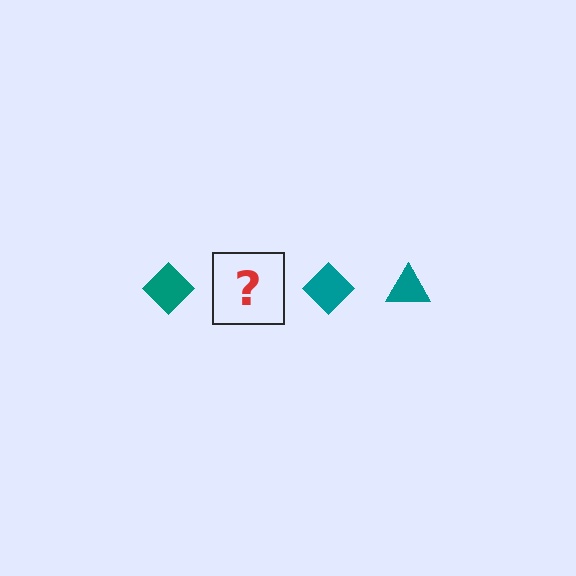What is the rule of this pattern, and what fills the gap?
The rule is that the pattern cycles through diamond, triangle shapes in teal. The gap should be filled with a teal triangle.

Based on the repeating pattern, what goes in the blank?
The blank should be a teal triangle.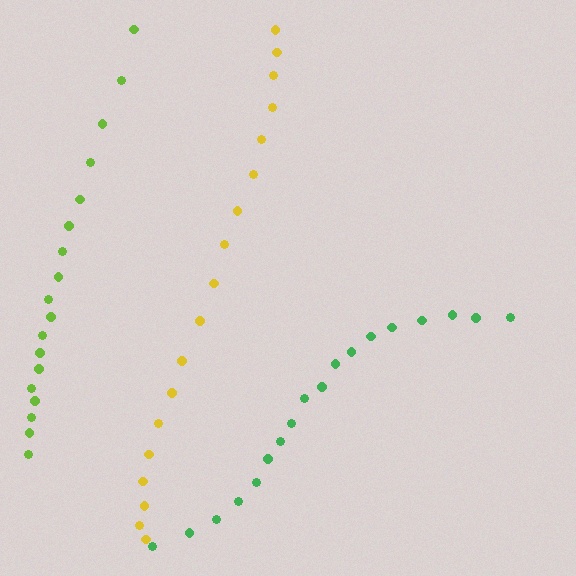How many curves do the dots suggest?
There are 3 distinct paths.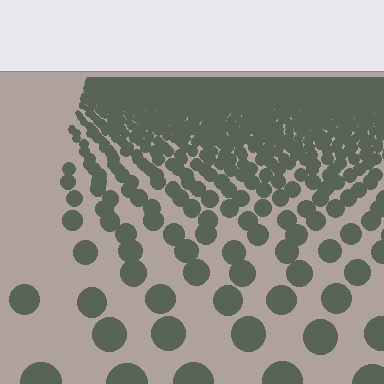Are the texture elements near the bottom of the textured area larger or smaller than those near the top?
Larger. Near the bottom, elements are closer to the viewer and appear at a bigger on-screen size.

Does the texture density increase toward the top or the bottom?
Density increases toward the top.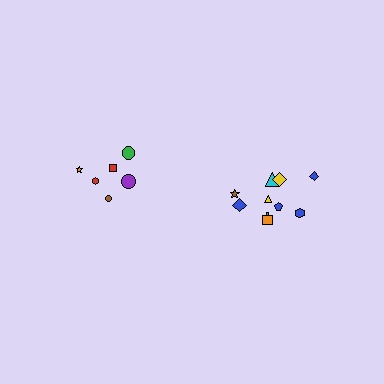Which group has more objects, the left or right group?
The right group.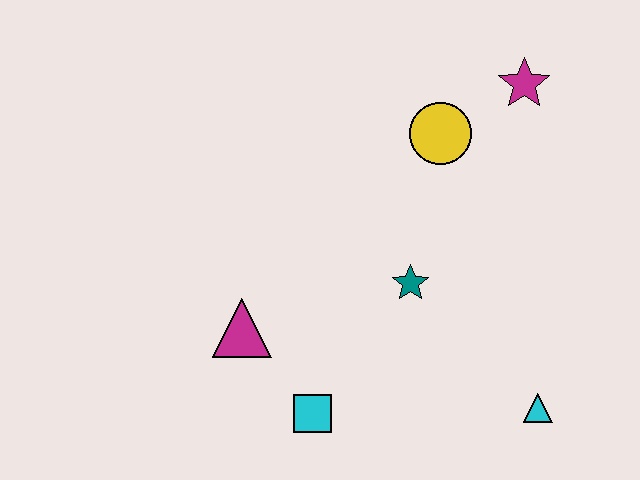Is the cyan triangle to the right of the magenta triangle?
Yes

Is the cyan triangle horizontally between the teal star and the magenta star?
No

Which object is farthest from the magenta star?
The cyan square is farthest from the magenta star.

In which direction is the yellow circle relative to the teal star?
The yellow circle is above the teal star.